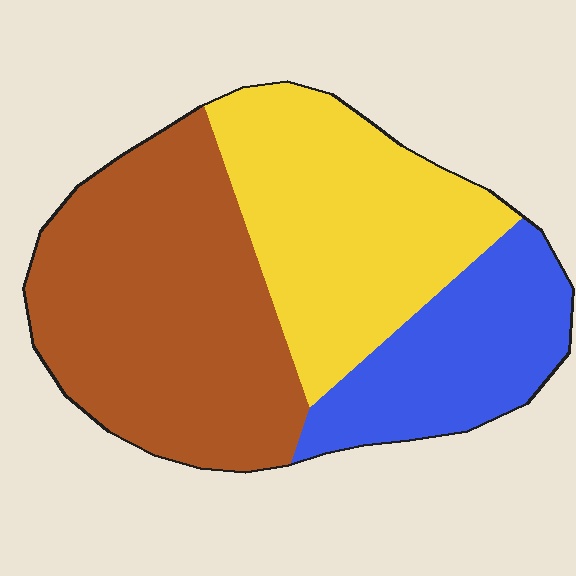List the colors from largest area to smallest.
From largest to smallest: brown, yellow, blue.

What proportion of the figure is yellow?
Yellow covers 34% of the figure.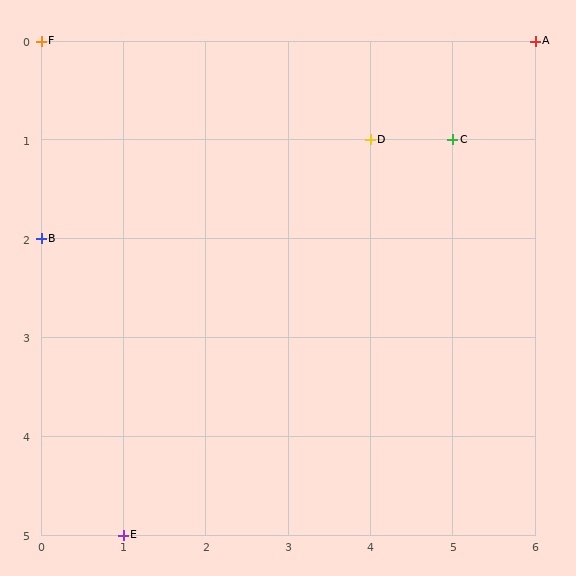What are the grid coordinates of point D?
Point D is at grid coordinates (4, 1).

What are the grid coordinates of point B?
Point B is at grid coordinates (0, 2).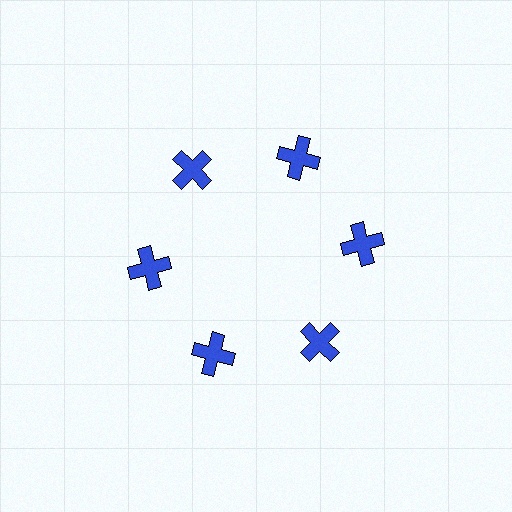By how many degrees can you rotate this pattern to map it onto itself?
The pattern maps onto itself every 60 degrees of rotation.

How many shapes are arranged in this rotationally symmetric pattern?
There are 6 shapes, arranged in 6 groups of 1.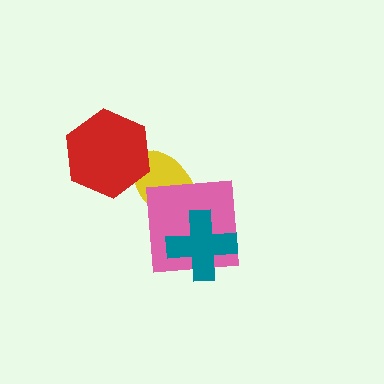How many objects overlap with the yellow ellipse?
2 objects overlap with the yellow ellipse.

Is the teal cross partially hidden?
No, no other shape covers it.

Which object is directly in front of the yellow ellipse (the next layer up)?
The red hexagon is directly in front of the yellow ellipse.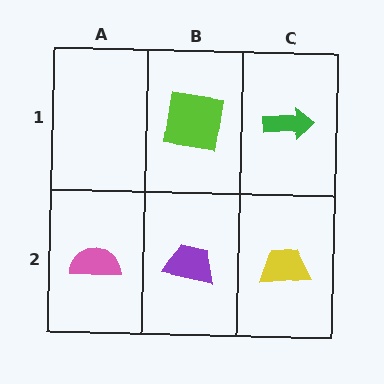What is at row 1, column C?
A green arrow.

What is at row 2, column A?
A pink semicircle.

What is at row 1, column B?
A lime square.